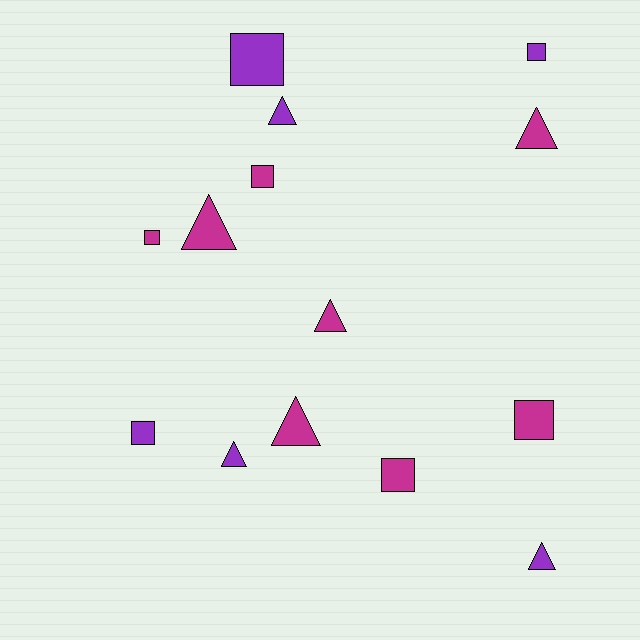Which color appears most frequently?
Magenta, with 8 objects.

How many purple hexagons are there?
There are no purple hexagons.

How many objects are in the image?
There are 14 objects.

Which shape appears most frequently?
Square, with 7 objects.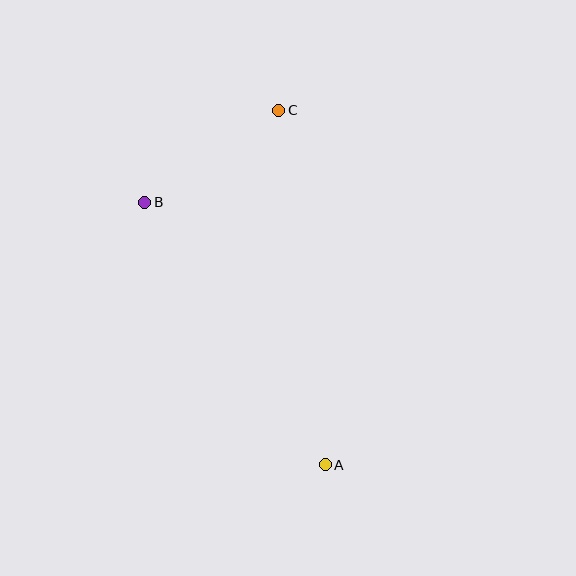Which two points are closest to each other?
Points B and C are closest to each other.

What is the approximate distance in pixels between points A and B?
The distance between A and B is approximately 318 pixels.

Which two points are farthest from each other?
Points A and C are farthest from each other.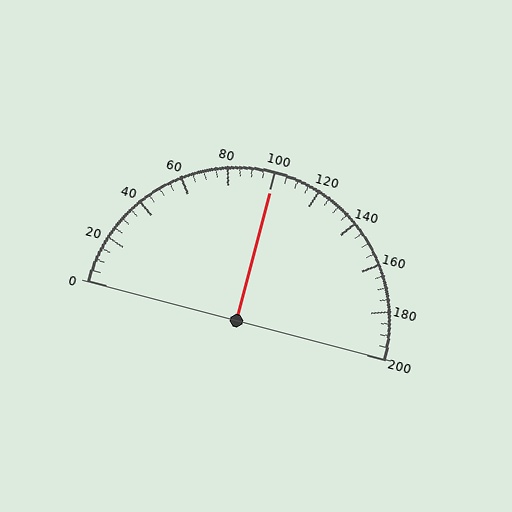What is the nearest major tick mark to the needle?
The nearest major tick mark is 100.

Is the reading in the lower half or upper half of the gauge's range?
The reading is in the upper half of the range (0 to 200).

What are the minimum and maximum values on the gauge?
The gauge ranges from 0 to 200.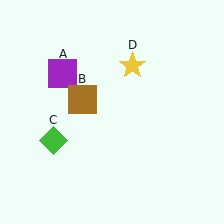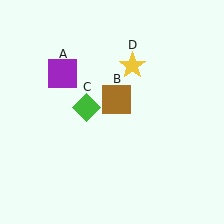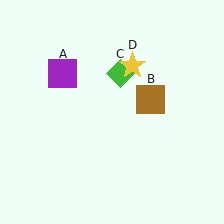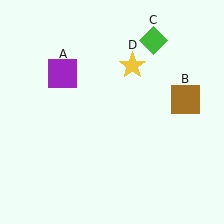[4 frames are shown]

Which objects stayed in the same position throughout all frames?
Purple square (object A) and yellow star (object D) remained stationary.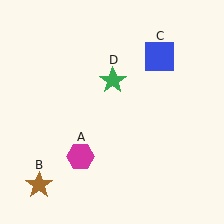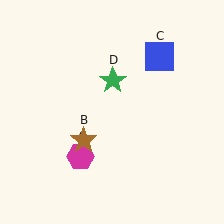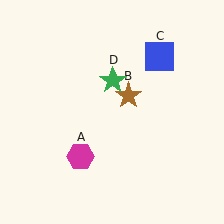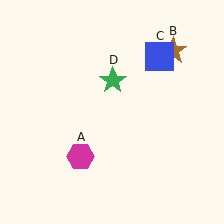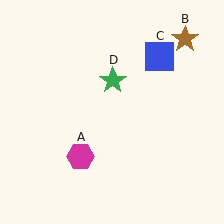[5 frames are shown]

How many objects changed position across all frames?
1 object changed position: brown star (object B).